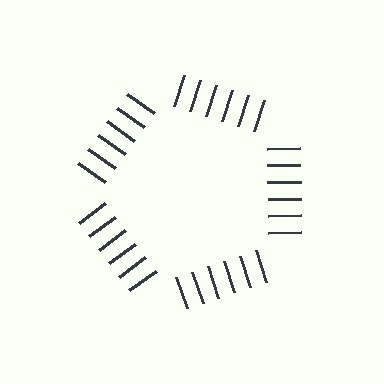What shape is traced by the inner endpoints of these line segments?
An illusory pentagon — the line segments terminate on its edges but no continuous stroke is drawn.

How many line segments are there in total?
30 — 6 along each of the 5 edges.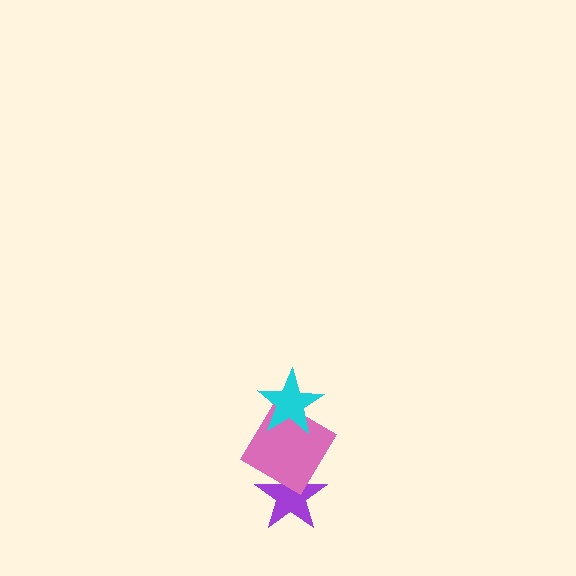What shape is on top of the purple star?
The pink diamond is on top of the purple star.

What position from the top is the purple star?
The purple star is 3rd from the top.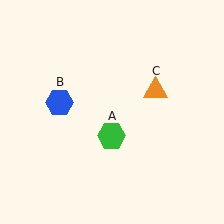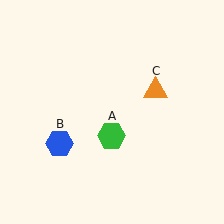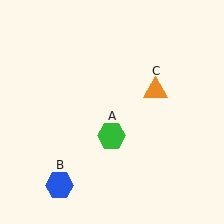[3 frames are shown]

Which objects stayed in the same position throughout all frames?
Green hexagon (object A) and orange triangle (object C) remained stationary.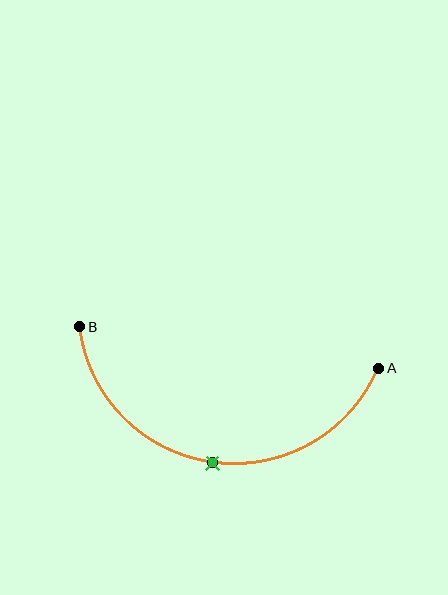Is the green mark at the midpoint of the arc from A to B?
Yes. The green mark lies on the arc at equal arc-length from both A and B — it is the arc midpoint.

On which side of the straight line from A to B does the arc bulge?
The arc bulges below the straight line connecting A and B.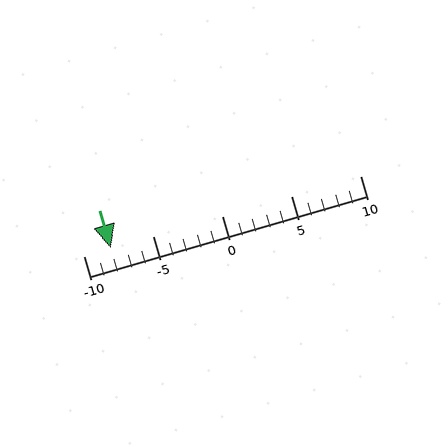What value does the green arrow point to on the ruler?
The green arrow points to approximately -8.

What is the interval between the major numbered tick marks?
The major tick marks are spaced 5 units apart.